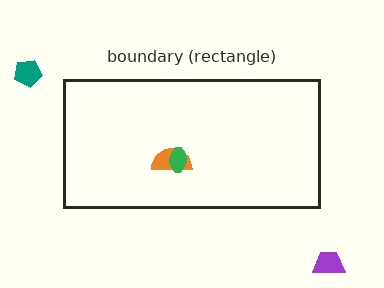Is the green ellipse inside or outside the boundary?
Inside.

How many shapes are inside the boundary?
2 inside, 2 outside.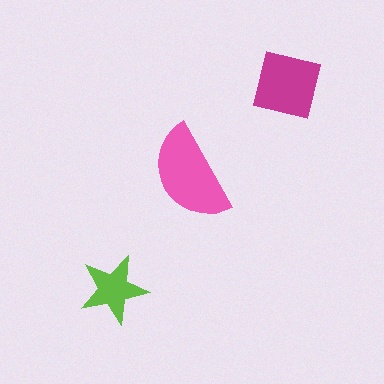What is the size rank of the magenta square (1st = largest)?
2nd.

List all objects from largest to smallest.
The pink semicircle, the magenta square, the lime star.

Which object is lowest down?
The lime star is bottommost.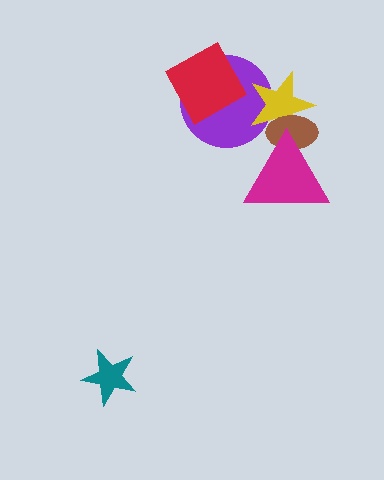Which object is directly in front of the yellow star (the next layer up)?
The brown ellipse is directly in front of the yellow star.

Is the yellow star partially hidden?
Yes, it is partially covered by another shape.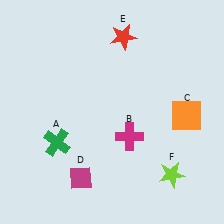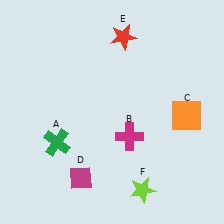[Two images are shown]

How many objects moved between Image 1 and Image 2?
1 object moved between the two images.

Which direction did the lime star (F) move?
The lime star (F) moved left.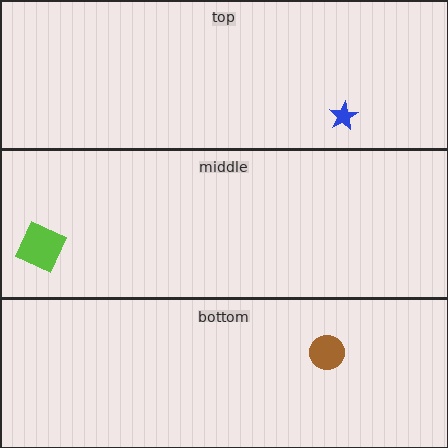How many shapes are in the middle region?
1.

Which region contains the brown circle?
The bottom region.